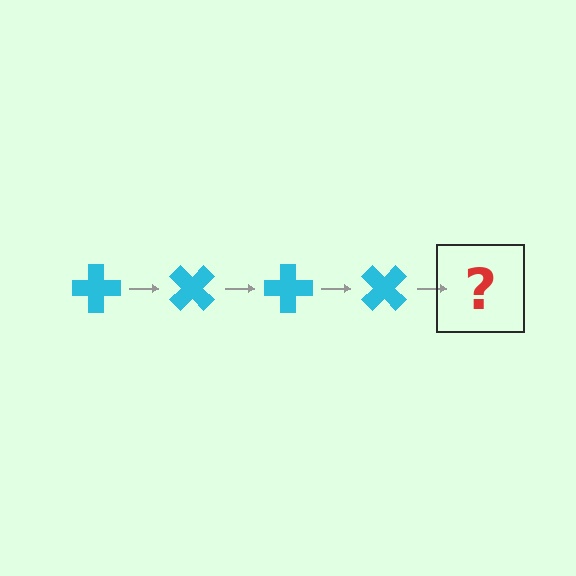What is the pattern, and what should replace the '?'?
The pattern is that the cross rotates 45 degrees each step. The '?' should be a cyan cross rotated 180 degrees.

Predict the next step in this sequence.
The next step is a cyan cross rotated 180 degrees.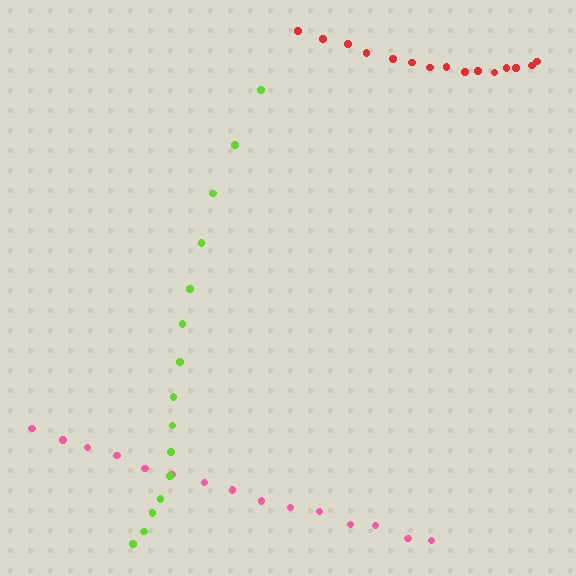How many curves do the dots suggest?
There are 3 distinct paths.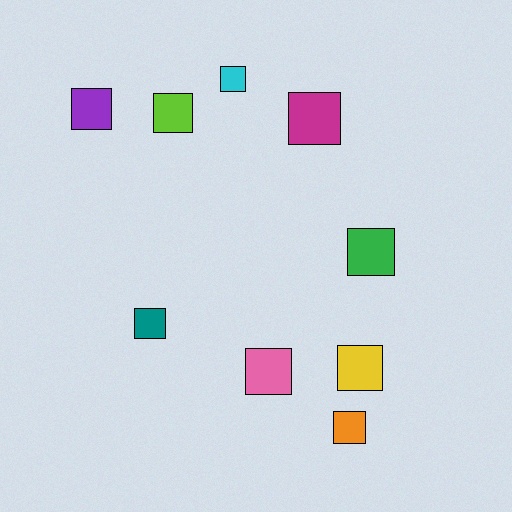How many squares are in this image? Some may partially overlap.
There are 9 squares.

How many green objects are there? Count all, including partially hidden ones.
There is 1 green object.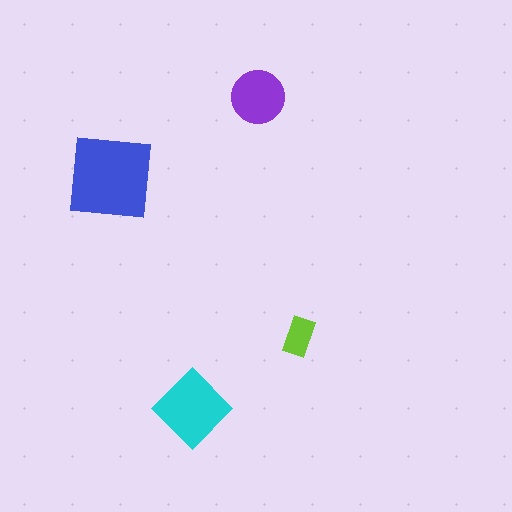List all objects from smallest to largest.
The lime rectangle, the purple circle, the cyan diamond, the blue square.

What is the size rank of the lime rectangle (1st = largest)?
4th.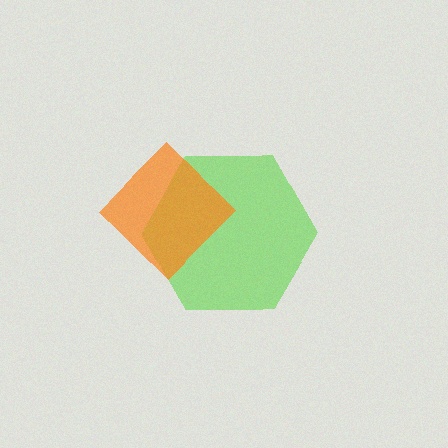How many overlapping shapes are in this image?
There are 2 overlapping shapes in the image.